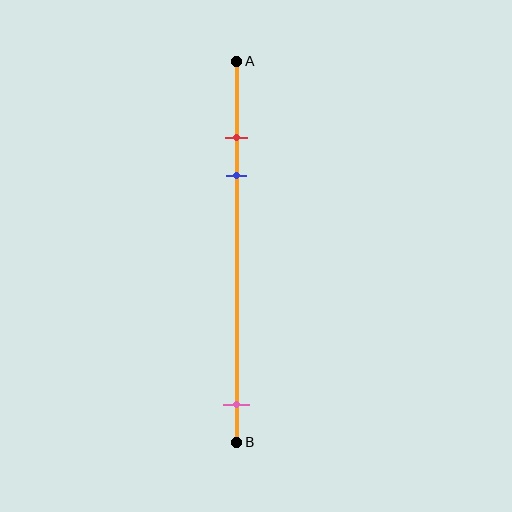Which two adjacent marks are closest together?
The red and blue marks are the closest adjacent pair.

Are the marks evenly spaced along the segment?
No, the marks are not evenly spaced.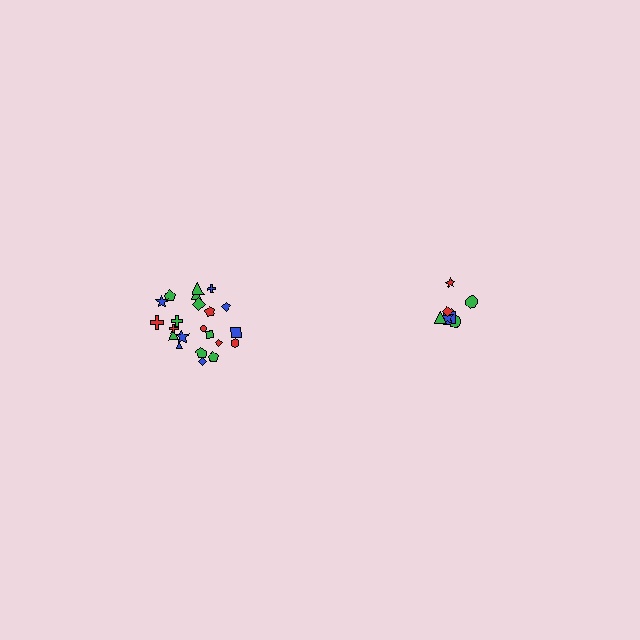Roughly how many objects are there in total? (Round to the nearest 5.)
Roughly 30 objects in total.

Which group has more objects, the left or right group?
The left group.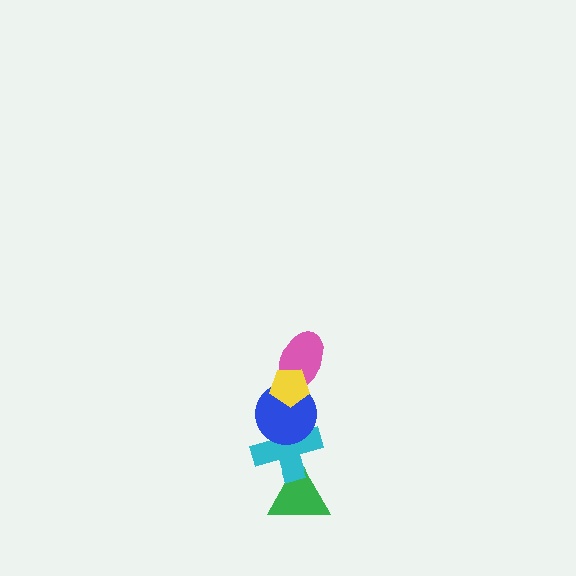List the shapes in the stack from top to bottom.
From top to bottom: the yellow pentagon, the pink ellipse, the blue circle, the cyan cross, the green triangle.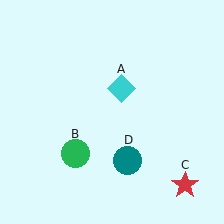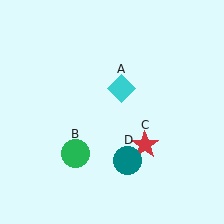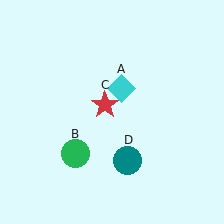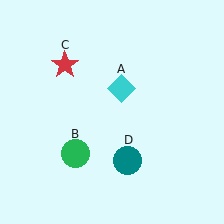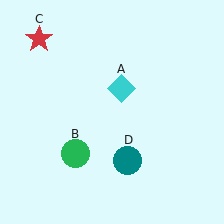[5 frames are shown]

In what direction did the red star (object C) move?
The red star (object C) moved up and to the left.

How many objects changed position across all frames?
1 object changed position: red star (object C).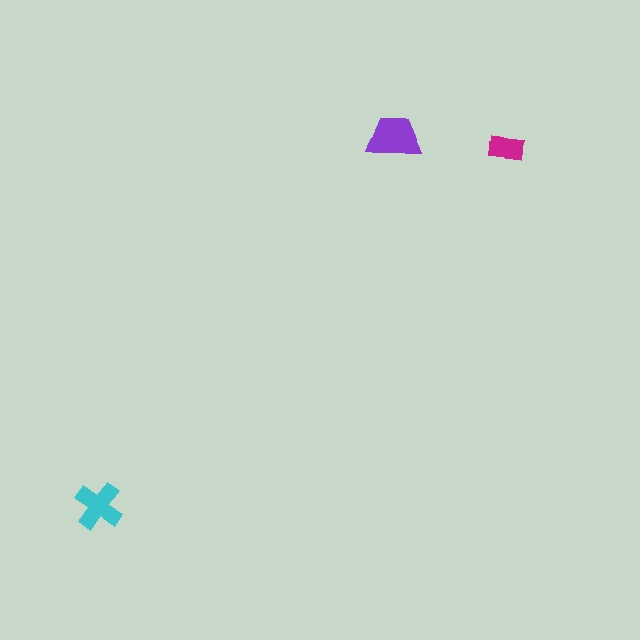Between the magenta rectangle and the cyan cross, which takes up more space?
The cyan cross.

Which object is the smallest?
The magenta rectangle.